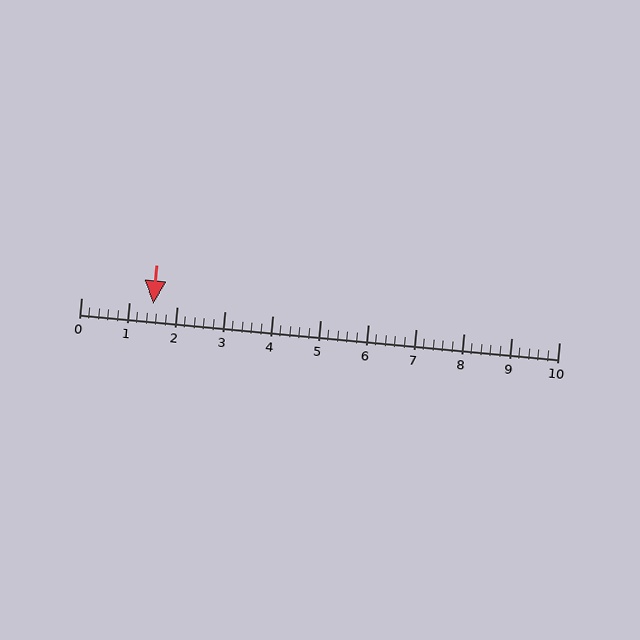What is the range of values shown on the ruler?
The ruler shows values from 0 to 10.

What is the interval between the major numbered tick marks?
The major tick marks are spaced 1 units apart.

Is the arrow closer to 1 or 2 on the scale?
The arrow is closer to 2.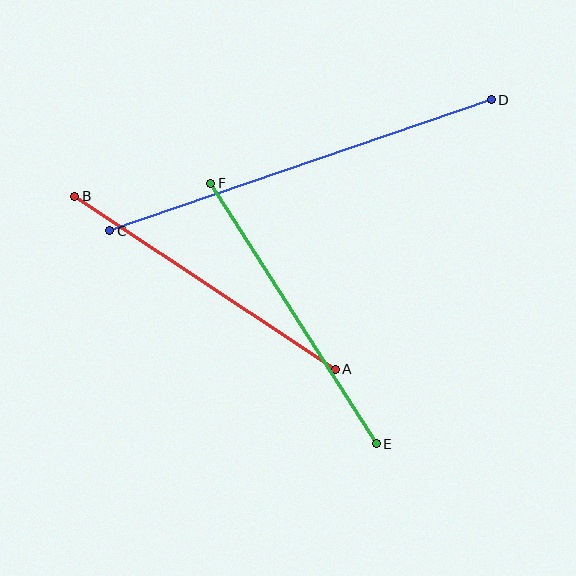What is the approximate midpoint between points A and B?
The midpoint is at approximately (205, 283) pixels.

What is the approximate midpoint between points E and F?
The midpoint is at approximately (293, 314) pixels.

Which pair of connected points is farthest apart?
Points C and D are farthest apart.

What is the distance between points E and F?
The distance is approximately 309 pixels.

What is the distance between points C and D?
The distance is approximately 403 pixels.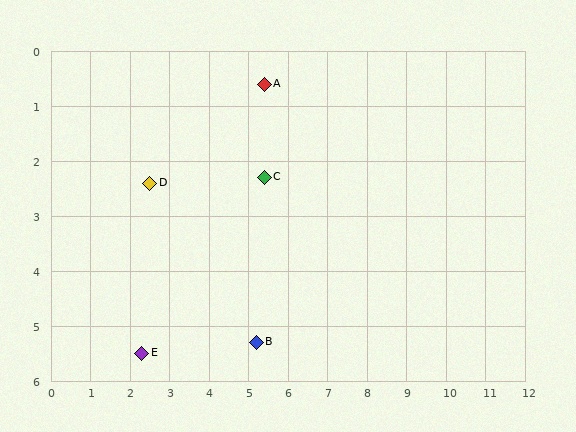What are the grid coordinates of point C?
Point C is at approximately (5.4, 2.3).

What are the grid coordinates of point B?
Point B is at approximately (5.2, 5.3).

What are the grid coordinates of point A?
Point A is at approximately (5.4, 0.6).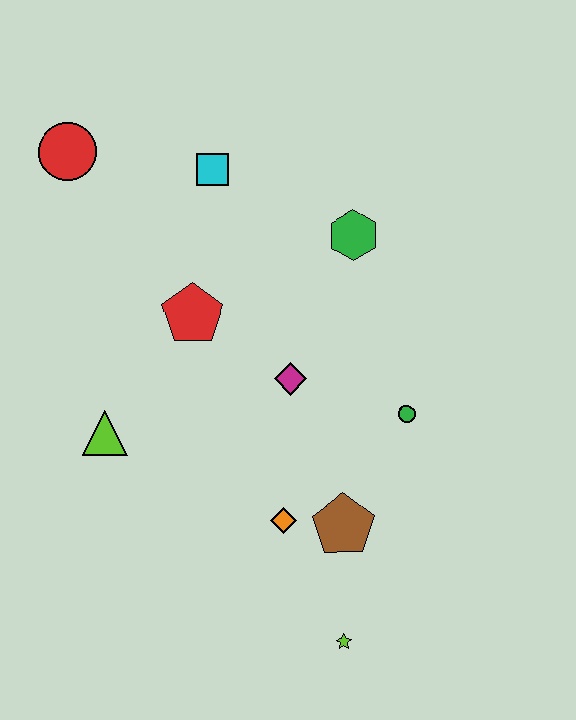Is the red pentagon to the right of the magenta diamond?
No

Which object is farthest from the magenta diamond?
The red circle is farthest from the magenta diamond.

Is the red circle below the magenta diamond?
No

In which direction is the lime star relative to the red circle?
The lime star is below the red circle.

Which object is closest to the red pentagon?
The magenta diamond is closest to the red pentagon.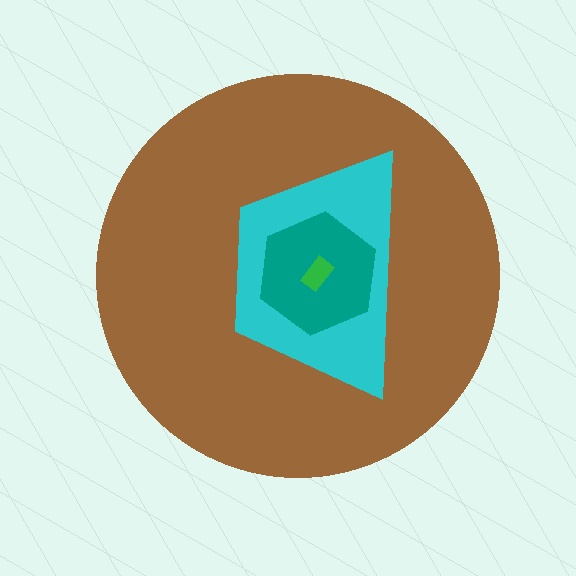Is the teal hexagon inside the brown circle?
Yes.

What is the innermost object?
The green rectangle.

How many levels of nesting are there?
4.